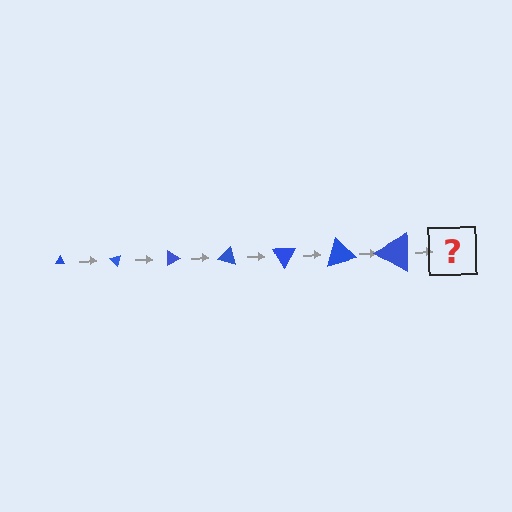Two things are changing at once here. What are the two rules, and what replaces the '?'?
The two rules are that the triangle grows larger each step and it rotates 45 degrees each step. The '?' should be a triangle, larger than the previous one and rotated 315 degrees from the start.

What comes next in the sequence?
The next element should be a triangle, larger than the previous one and rotated 315 degrees from the start.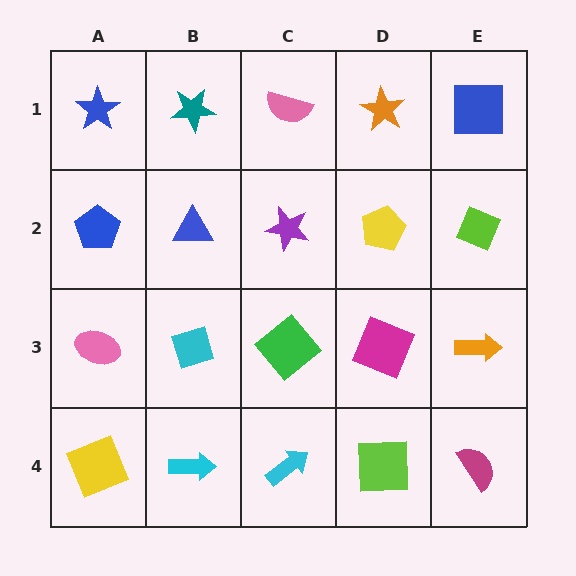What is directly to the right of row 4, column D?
A magenta semicircle.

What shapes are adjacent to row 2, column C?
A pink semicircle (row 1, column C), a green diamond (row 3, column C), a blue triangle (row 2, column B), a yellow pentagon (row 2, column D).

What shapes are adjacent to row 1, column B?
A blue triangle (row 2, column B), a blue star (row 1, column A), a pink semicircle (row 1, column C).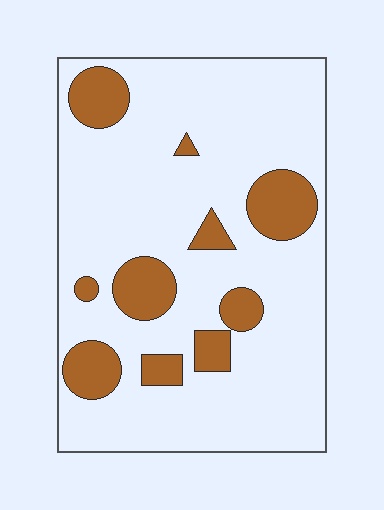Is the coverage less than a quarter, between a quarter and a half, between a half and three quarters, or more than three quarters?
Less than a quarter.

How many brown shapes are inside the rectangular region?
10.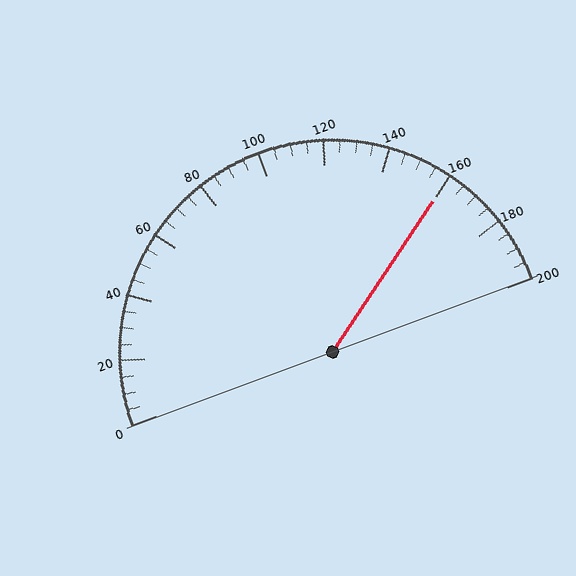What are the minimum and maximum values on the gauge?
The gauge ranges from 0 to 200.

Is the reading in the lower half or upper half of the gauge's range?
The reading is in the upper half of the range (0 to 200).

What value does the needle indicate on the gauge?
The needle indicates approximately 160.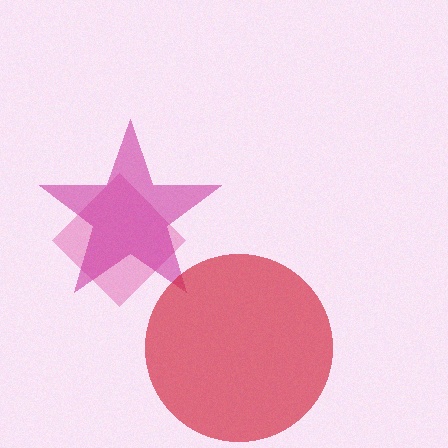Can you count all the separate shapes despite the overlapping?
Yes, there are 3 separate shapes.